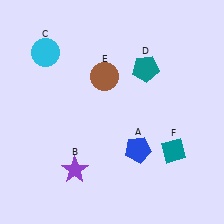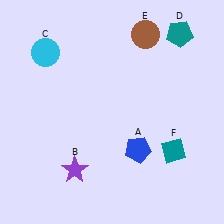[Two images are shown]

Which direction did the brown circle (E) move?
The brown circle (E) moved up.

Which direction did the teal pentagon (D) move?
The teal pentagon (D) moved up.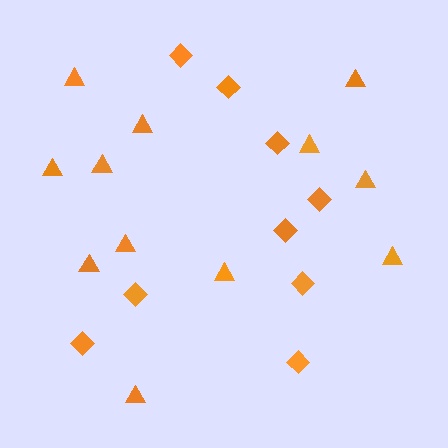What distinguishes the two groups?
There are 2 groups: one group of triangles (12) and one group of diamonds (9).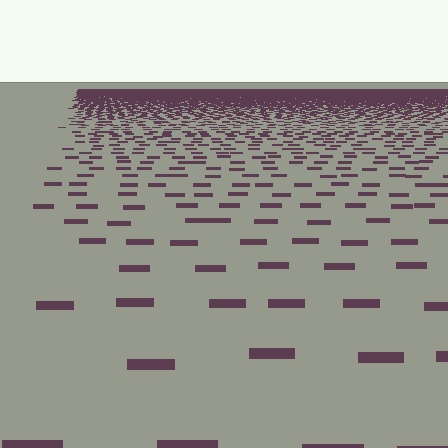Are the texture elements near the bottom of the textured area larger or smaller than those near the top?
Larger. Near the bottom, elements are closer to the viewer and appear at a bigger on-screen size.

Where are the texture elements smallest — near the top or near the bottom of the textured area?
Near the top.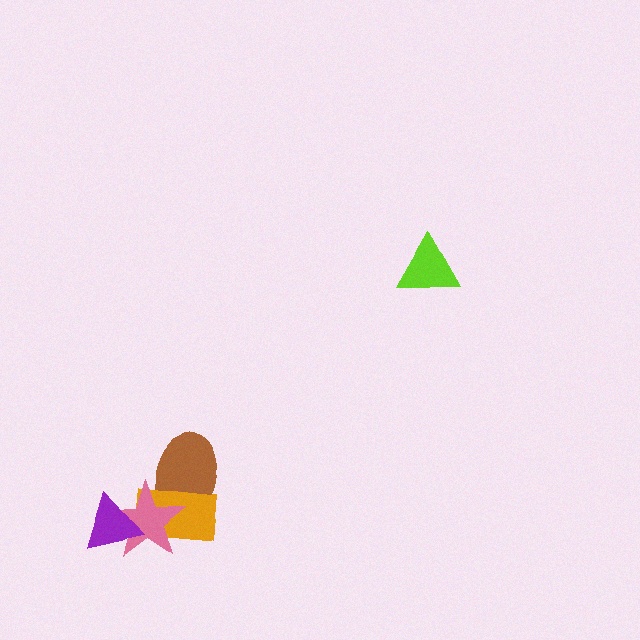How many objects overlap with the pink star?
3 objects overlap with the pink star.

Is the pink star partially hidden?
Yes, it is partially covered by another shape.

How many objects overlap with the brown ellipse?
2 objects overlap with the brown ellipse.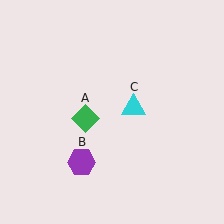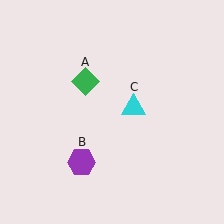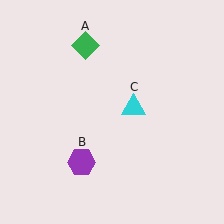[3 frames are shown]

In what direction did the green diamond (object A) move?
The green diamond (object A) moved up.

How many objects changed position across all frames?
1 object changed position: green diamond (object A).